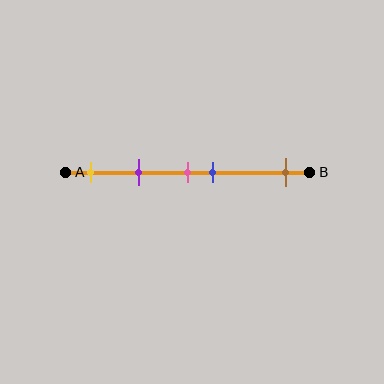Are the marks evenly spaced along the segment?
No, the marks are not evenly spaced.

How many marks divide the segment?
There are 5 marks dividing the segment.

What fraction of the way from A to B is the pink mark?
The pink mark is approximately 50% (0.5) of the way from A to B.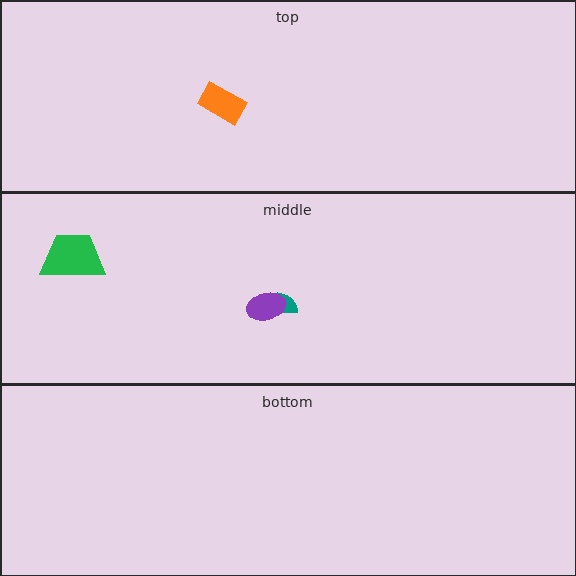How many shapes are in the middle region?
3.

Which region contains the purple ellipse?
The middle region.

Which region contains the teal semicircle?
The middle region.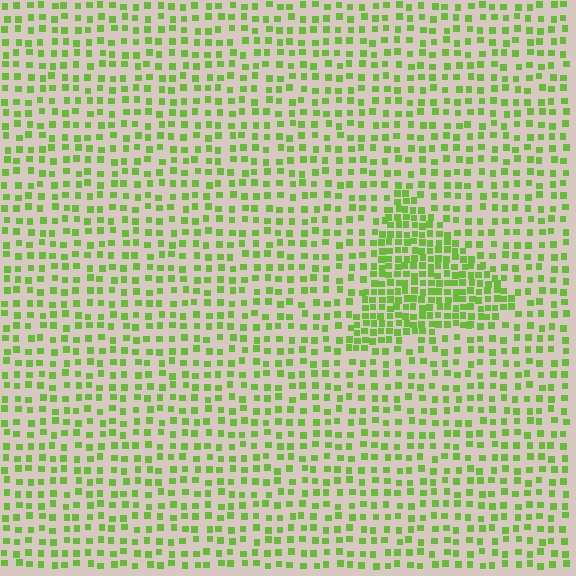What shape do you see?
I see a triangle.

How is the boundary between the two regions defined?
The boundary is defined by a change in element density (approximately 2.1x ratio). All elements are the same color, size, and shape.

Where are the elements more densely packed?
The elements are more densely packed inside the triangle boundary.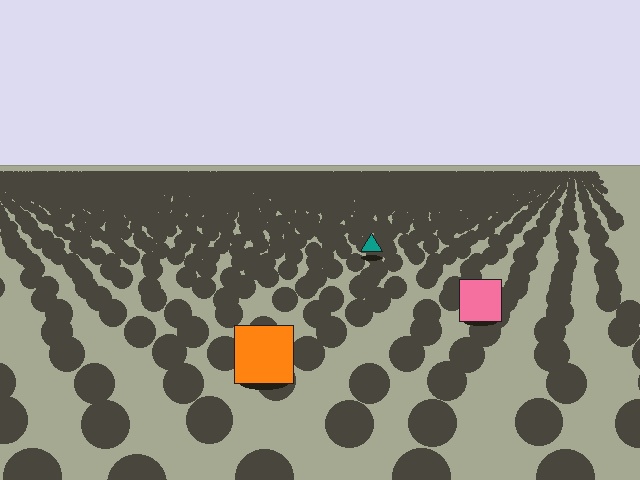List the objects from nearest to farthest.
From nearest to farthest: the orange square, the pink square, the teal triangle.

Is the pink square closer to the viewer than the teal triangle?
Yes. The pink square is closer — you can tell from the texture gradient: the ground texture is coarser near it.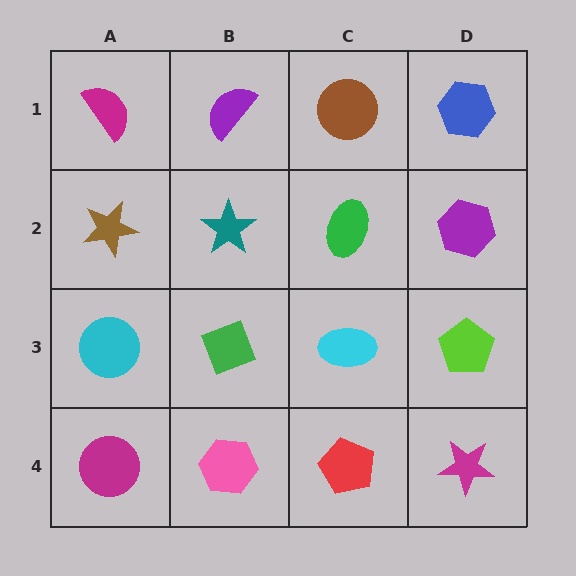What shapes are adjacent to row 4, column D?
A lime pentagon (row 3, column D), a red pentagon (row 4, column C).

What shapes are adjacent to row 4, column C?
A cyan ellipse (row 3, column C), a pink hexagon (row 4, column B), a magenta star (row 4, column D).